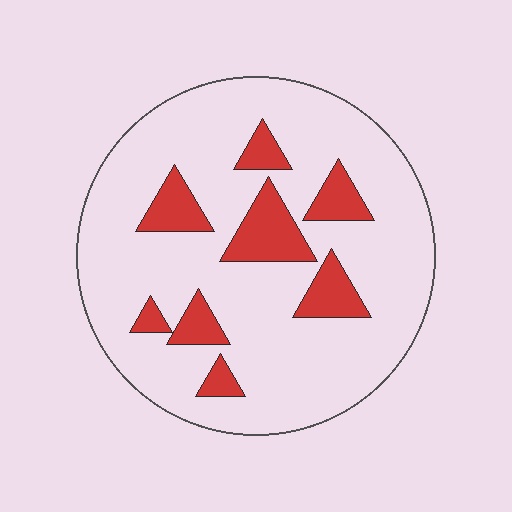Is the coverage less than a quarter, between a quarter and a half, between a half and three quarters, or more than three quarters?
Less than a quarter.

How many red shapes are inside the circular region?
8.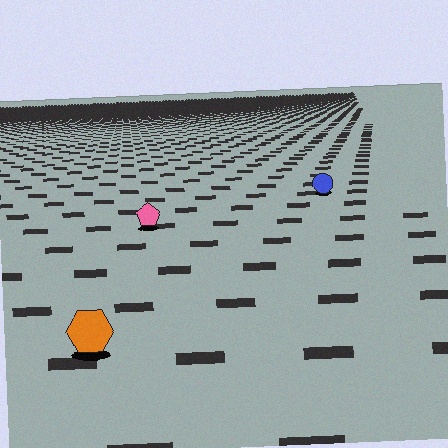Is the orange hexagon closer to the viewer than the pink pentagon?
Yes. The orange hexagon is closer — you can tell from the texture gradient: the ground texture is coarser near it.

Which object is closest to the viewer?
The orange hexagon is closest. The texture marks near it are larger and more spread out.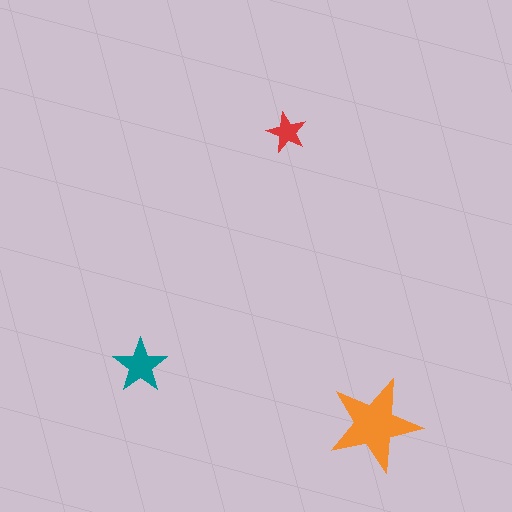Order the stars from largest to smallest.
the orange one, the teal one, the red one.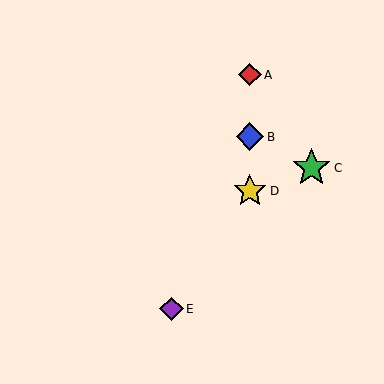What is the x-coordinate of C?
Object C is at x≈312.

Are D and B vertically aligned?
Yes, both are at x≈250.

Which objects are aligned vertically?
Objects A, B, D are aligned vertically.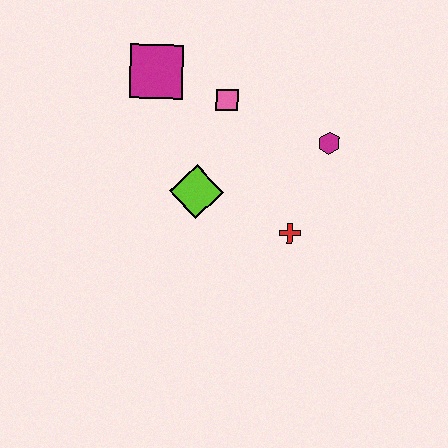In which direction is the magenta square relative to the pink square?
The magenta square is to the left of the pink square.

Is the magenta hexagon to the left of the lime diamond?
No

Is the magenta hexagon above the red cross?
Yes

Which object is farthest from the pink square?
The red cross is farthest from the pink square.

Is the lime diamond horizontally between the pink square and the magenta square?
Yes